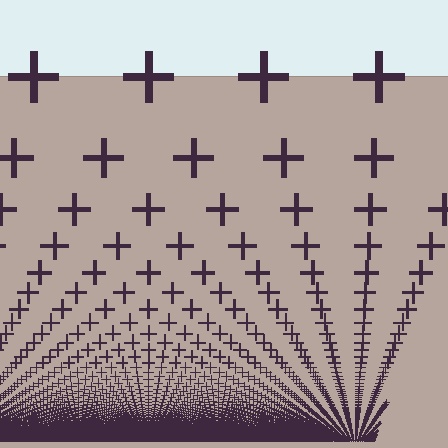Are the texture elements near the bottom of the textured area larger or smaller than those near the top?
Smaller. The gradient is inverted — elements near the bottom are smaller and denser.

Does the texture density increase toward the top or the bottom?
Density increases toward the bottom.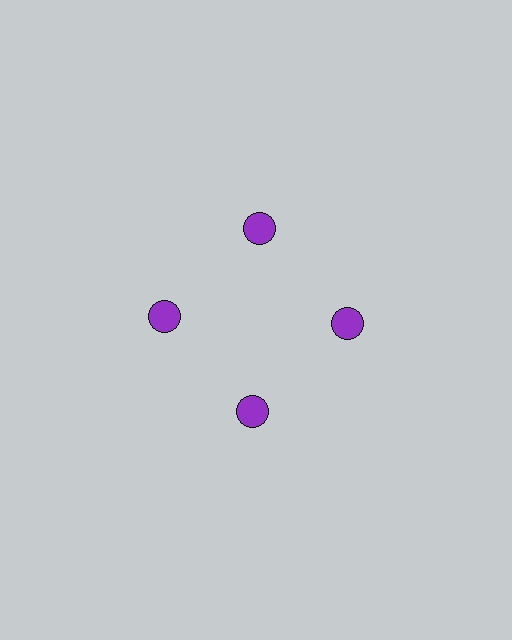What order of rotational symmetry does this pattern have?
This pattern has 4-fold rotational symmetry.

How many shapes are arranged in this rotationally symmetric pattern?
There are 4 shapes, arranged in 4 groups of 1.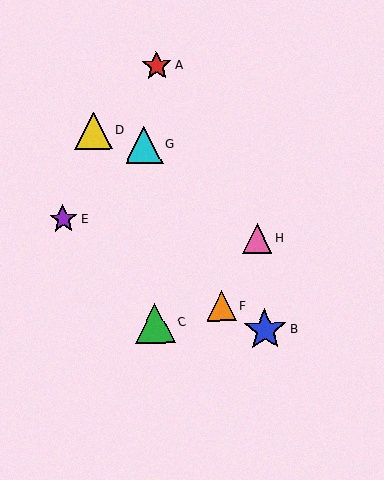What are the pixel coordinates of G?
Object G is at (144, 145).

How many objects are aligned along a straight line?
3 objects (B, E, F) are aligned along a straight line.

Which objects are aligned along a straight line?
Objects B, E, F are aligned along a straight line.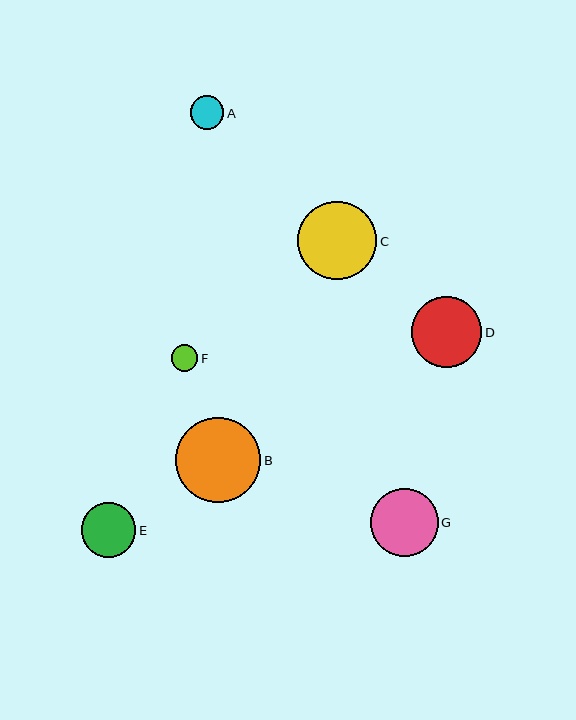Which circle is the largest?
Circle B is the largest with a size of approximately 85 pixels.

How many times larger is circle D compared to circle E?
Circle D is approximately 1.3 times the size of circle E.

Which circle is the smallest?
Circle F is the smallest with a size of approximately 27 pixels.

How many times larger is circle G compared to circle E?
Circle G is approximately 1.2 times the size of circle E.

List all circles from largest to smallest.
From largest to smallest: B, C, D, G, E, A, F.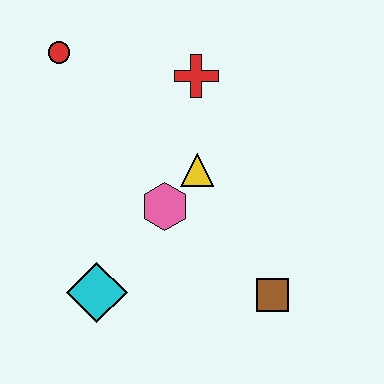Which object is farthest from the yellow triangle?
The red circle is farthest from the yellow triangle.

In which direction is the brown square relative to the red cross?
The brown square is below the red cross.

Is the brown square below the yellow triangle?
Yes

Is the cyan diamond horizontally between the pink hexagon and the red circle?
Yes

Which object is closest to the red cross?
The yellow triangle is closest to the red cross.